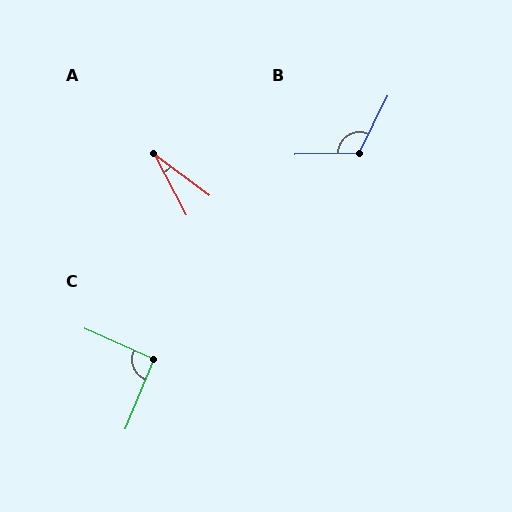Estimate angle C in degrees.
Approximately 92 degrees.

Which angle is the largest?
B, at approximately 118 degrees.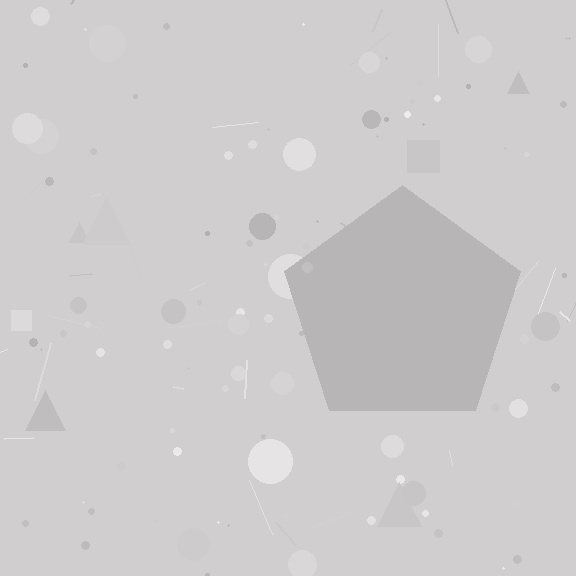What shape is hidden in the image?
A pentagon is hidden in the image.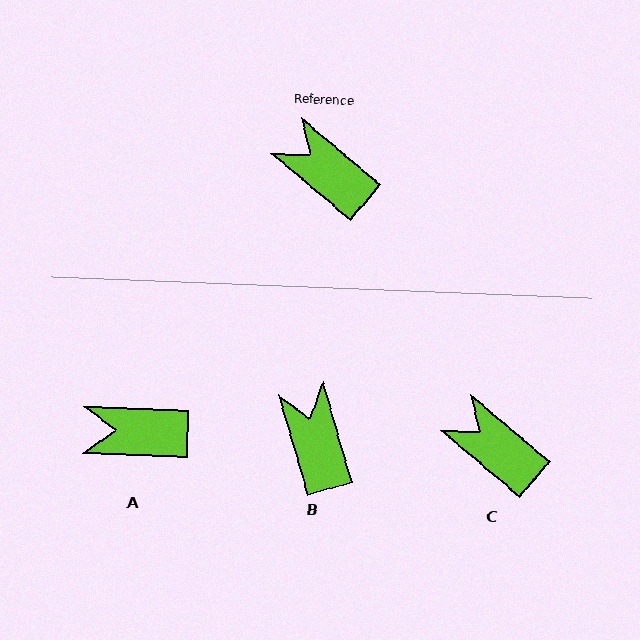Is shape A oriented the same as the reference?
No, it is off by about 38 degrees.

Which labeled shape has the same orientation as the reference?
C.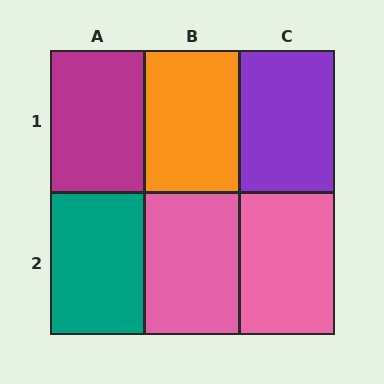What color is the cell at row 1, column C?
Purple.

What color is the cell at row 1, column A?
Magenta.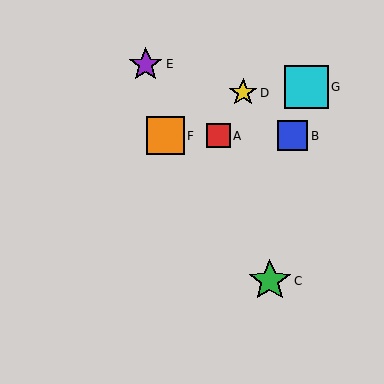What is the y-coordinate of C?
Object C is at y≈281.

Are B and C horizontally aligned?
No, B is at y≈136 and C is at y≈281.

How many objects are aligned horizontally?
3 objects (A, B, F) are aligned horizontally.